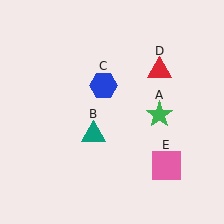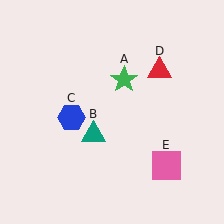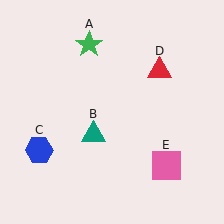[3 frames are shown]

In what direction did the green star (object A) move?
The green star (object A) moved up and to the left.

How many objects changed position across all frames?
2 objects changed position: green star (object A), blue hexagon (object C).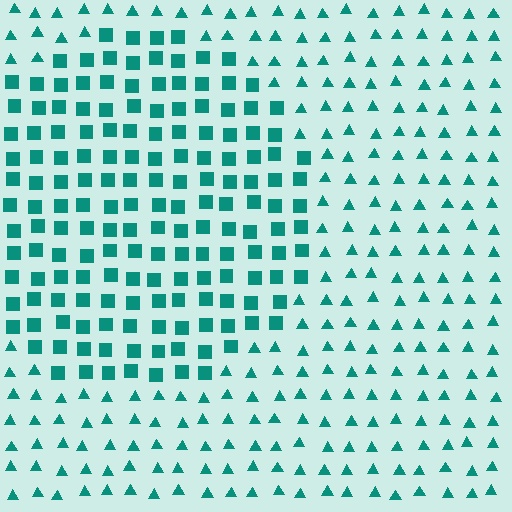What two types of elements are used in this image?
The image uses squares inside the circle region and triangles outside it.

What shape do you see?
I see a circle.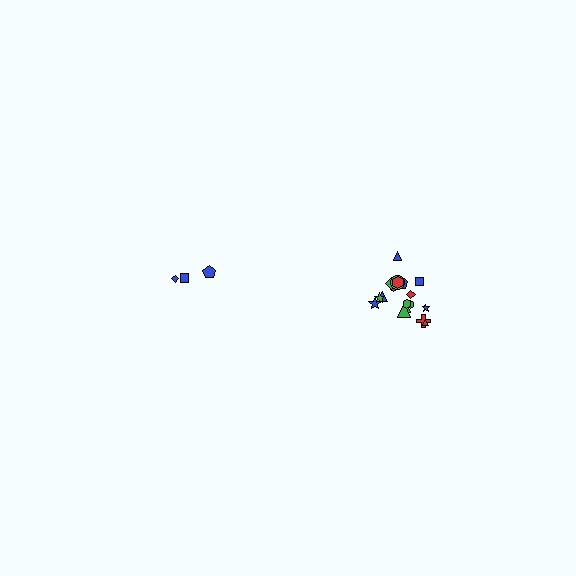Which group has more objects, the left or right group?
The right group.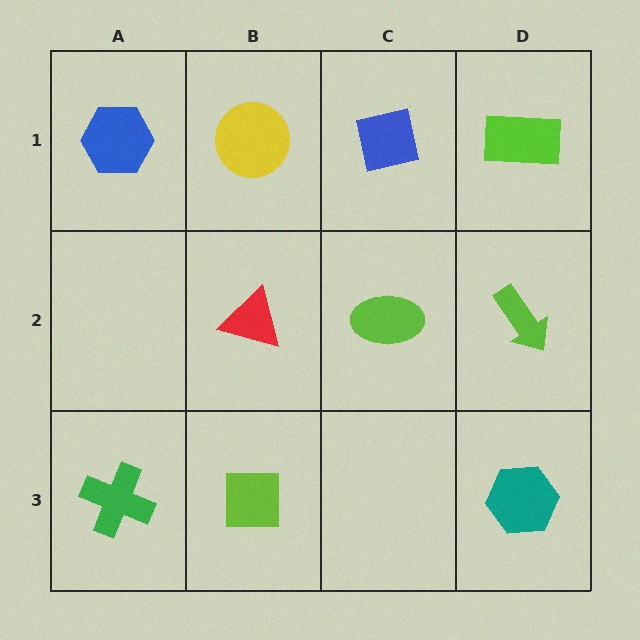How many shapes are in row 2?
3 shapes.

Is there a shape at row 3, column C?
No, that cell is empty.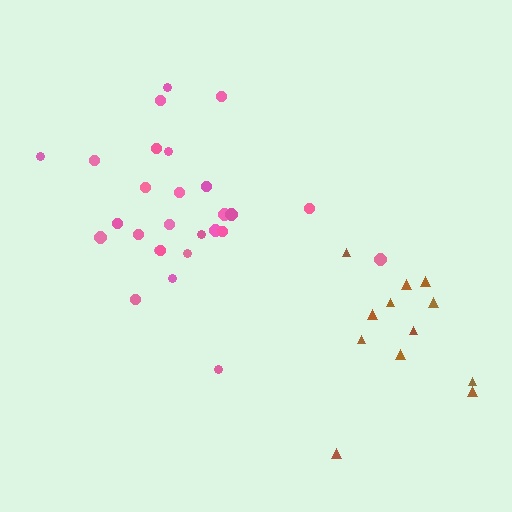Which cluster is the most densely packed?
Pink.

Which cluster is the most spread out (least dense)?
Brown.